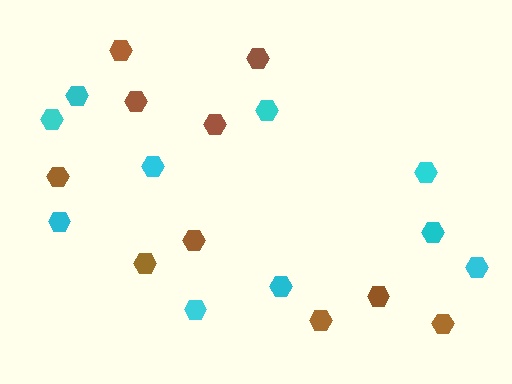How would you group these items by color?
There are 2 groups: one group of brown hexagons (10) and one group of cyan hexagons (10).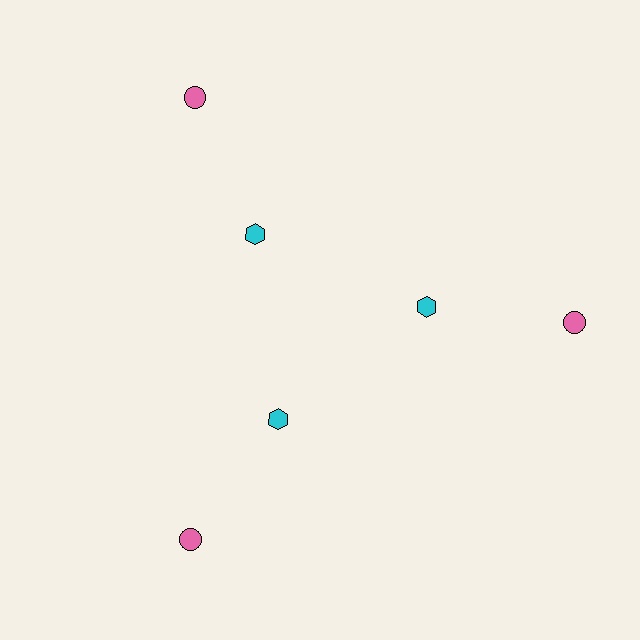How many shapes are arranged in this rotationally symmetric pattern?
There are 6 shapes, arranged in 3 groups of 2.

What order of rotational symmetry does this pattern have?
This pattern has 3-fold rotational symmetry.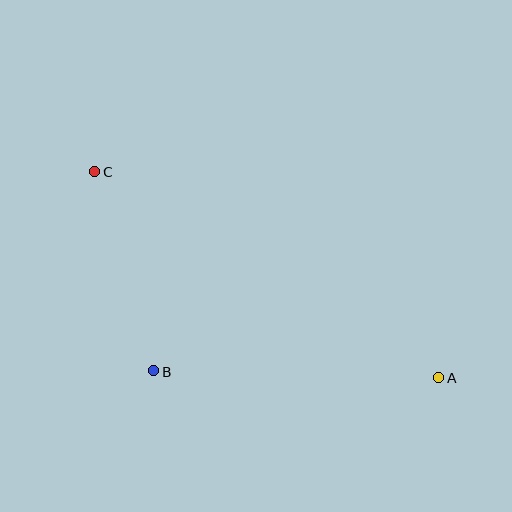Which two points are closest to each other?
Points B and C are closest to each other.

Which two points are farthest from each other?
Points A and C are farthest from each other.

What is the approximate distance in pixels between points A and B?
The distance between A and B is approximately 285 pixels.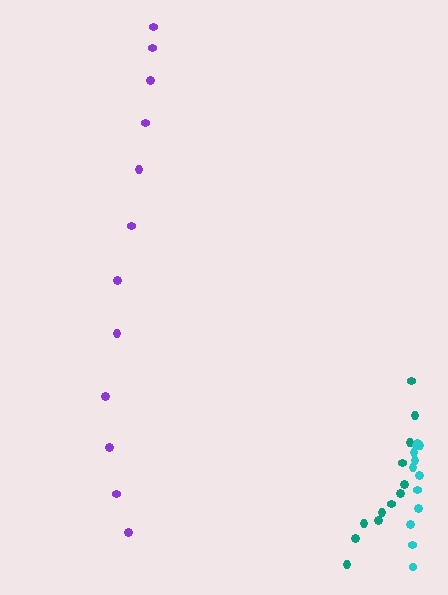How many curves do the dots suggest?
There are 3 distinct paths.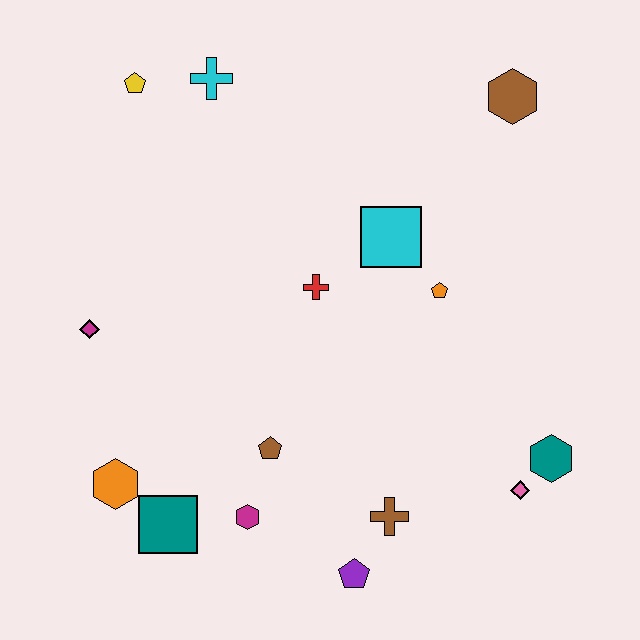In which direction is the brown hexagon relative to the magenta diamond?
The brown hexagon is to the right of the magenta diamond.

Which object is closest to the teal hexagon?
The pink diamond is closest to the teal hexagon.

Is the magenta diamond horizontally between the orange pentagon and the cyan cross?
No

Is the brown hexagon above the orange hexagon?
Yes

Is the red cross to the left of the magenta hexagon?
No